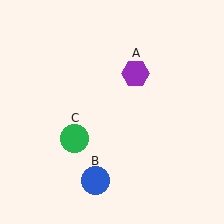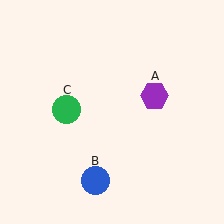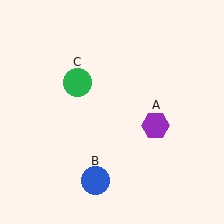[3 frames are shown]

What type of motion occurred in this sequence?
The purple hexagon (object A), green circle (object C) rotated clockwise around the center of the scene.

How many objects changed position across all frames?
2 objects changed position: purple hexagon (object A), green circle (object C).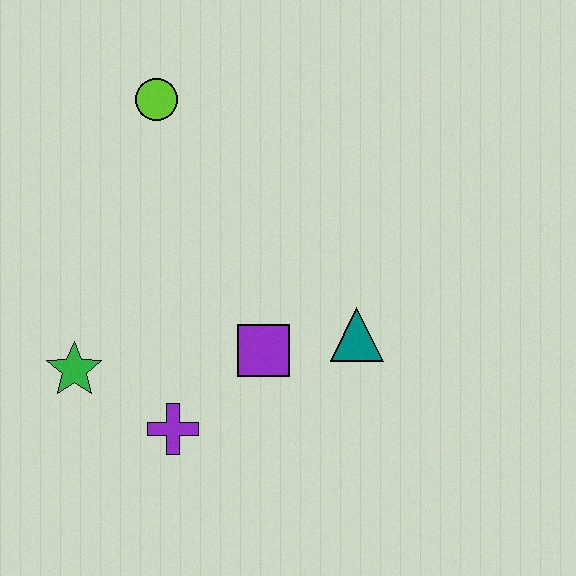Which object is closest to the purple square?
The teal triangle is closest to the purple square.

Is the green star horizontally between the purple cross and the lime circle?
No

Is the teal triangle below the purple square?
No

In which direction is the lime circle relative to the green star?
The lime circle is above the green star.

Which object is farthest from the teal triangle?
The lime circle is farthest from the teal triangle.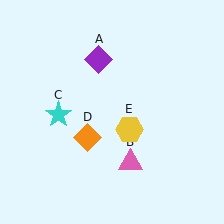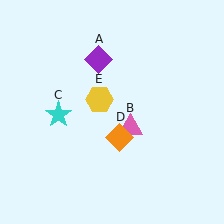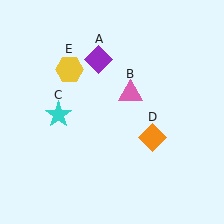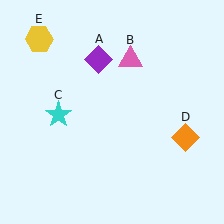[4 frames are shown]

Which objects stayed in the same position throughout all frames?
Purple diamond (object A) and cyan star (object C) remained stationary.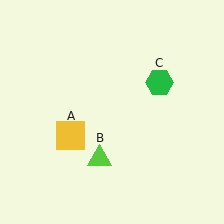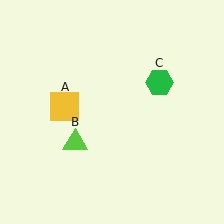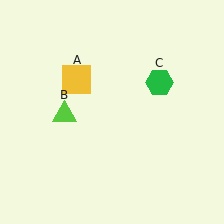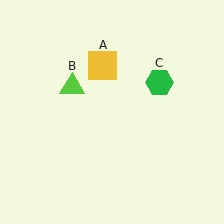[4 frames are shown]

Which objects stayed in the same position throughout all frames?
Green hexagon (object C) remained stationary.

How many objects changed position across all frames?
2 objects changed position: yellow square (object A), lime triangle (object B).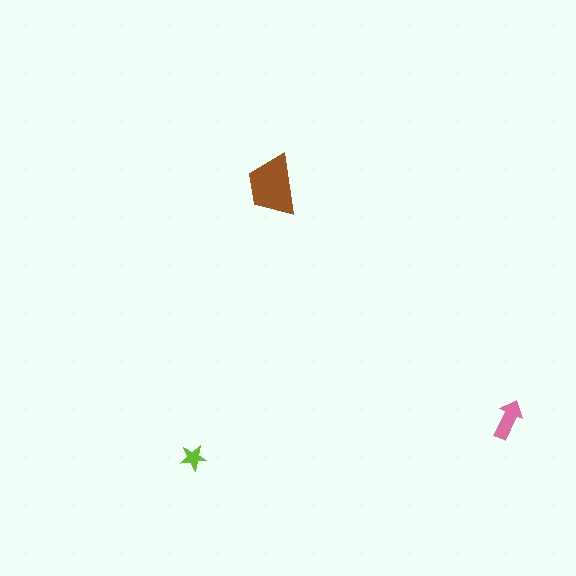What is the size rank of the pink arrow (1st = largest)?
2nd.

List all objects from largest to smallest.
The brown trapezoid, the pink arrow, the lime star.